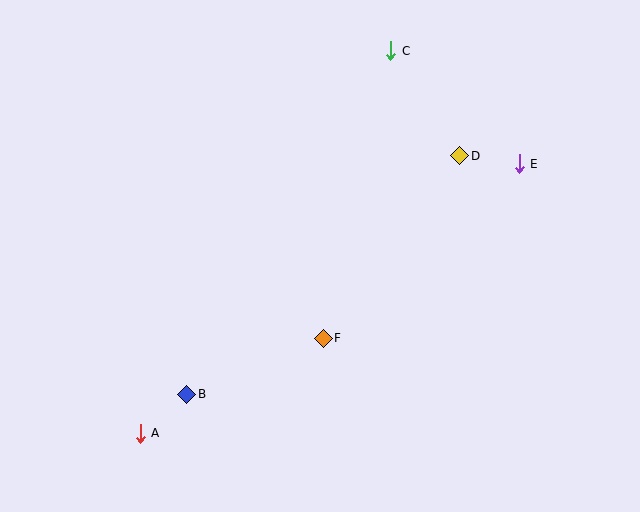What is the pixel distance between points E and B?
The distance between E and B is 404 pixels.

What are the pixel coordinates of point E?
Point E is at (519, 164).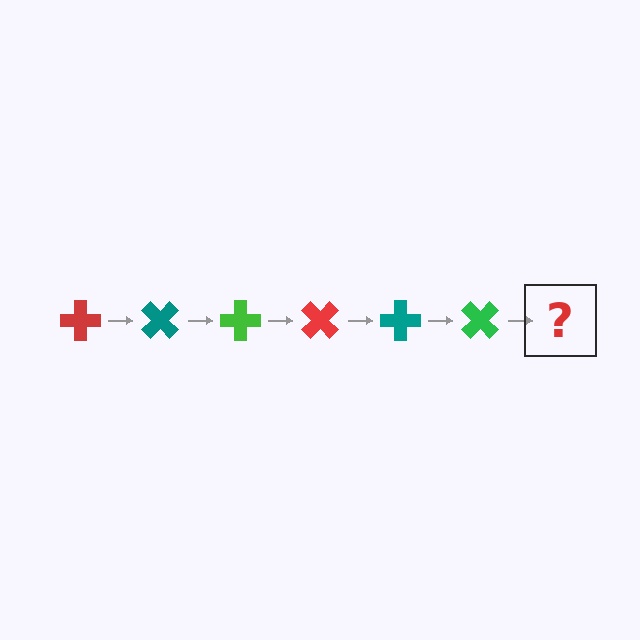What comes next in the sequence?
The next element should be a red cross, rotated 270 degrees from the start.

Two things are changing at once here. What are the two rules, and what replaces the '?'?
The two rules are that it rotates 45 degrees each step and the color cycles through red, teal, and green. The '?' should be a red cross, rotated 270 degrees from the start.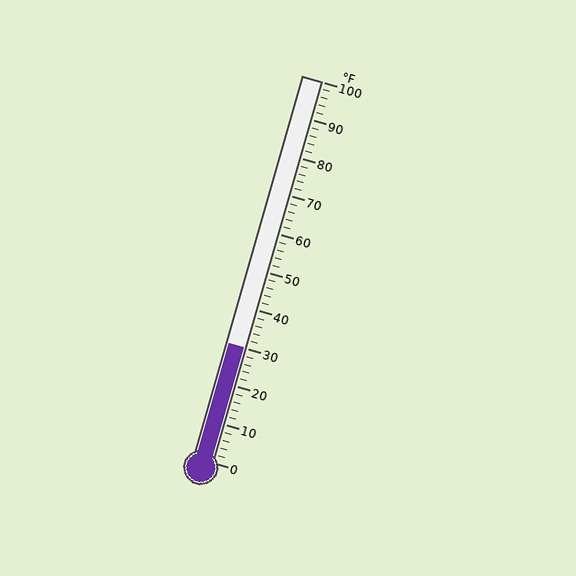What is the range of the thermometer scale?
The thermometer scale ranges from 0°F to 100°F.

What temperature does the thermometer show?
The thermometer shows approximately 30°F.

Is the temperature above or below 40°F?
The temperature is below 40°F.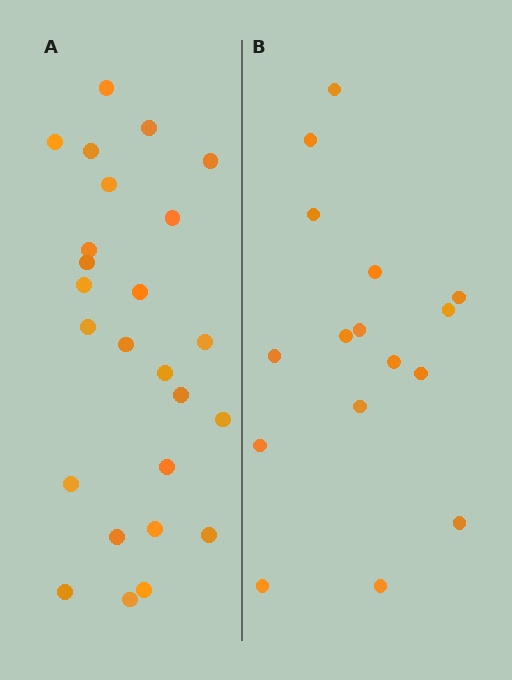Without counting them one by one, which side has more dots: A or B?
Region A (the left region) has more dots.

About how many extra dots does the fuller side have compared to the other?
Region A has roughly 8 or so more dots than region B.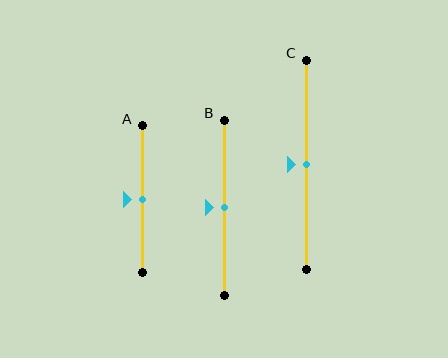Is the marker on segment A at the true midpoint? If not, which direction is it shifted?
Yes, the marker on segment A is at the true midpoint.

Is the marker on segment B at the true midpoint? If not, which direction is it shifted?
Yes, the marker on segment B is at the true midpoint.